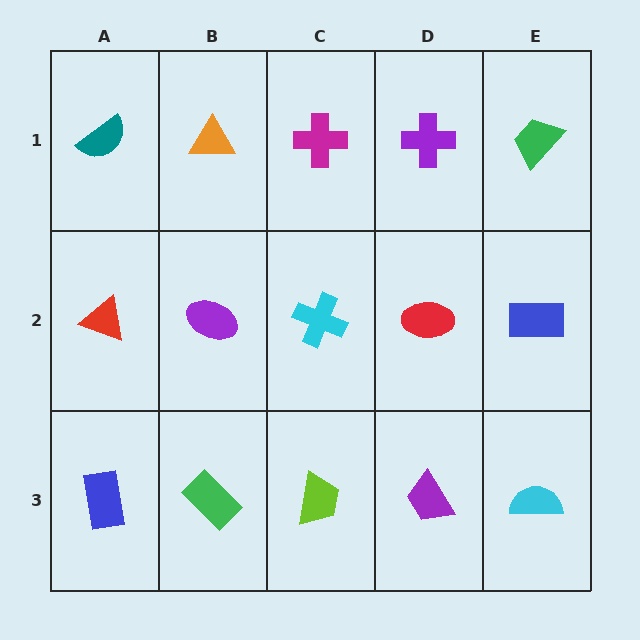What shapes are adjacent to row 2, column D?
A purple cross (row 1, column D), a purple trapezoid (row 3, column D), a cyan cross (row 2, column C), a blue rectangle (row 2, column E).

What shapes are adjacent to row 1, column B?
A purple ellipse (row 2, column B), a teal semicircle (row 1, column A), a magenta cross (row 1, column C).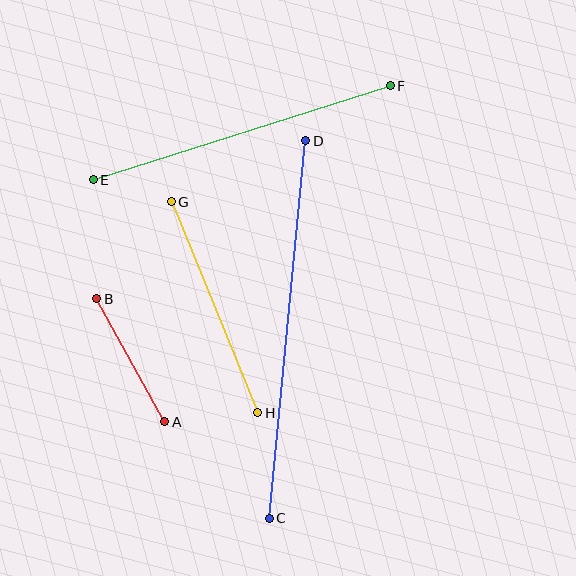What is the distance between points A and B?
The distance is approximately 140 pixels.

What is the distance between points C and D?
The distance is approximately 379 pixels.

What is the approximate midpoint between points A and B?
The midpoint is at approximately (131, 360) pixels.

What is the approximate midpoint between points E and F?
The midpoint is at approximately (242, 133) pixels.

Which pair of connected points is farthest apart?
Points C and D are farthest apart.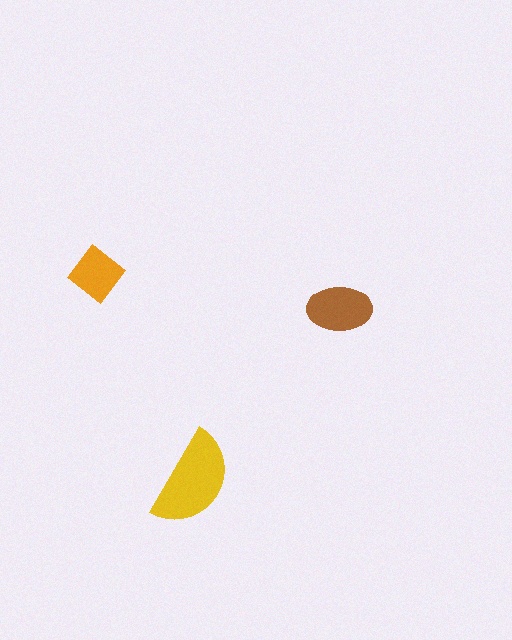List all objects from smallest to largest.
The orange diamond, the brown ellipse, the yellow semicircle.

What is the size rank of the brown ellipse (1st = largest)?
2nd.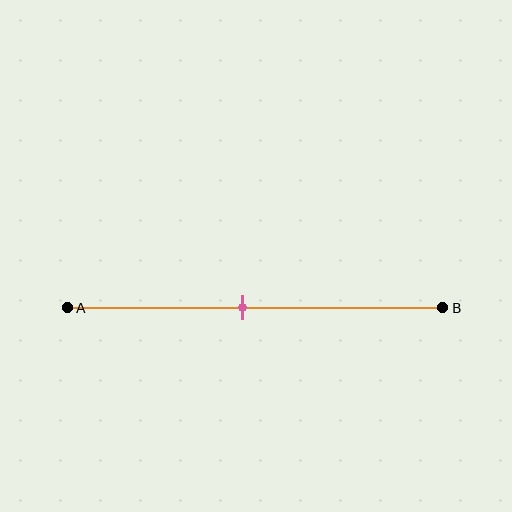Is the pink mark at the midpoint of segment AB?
No, the mark is at about 45% from A, not at the 50% midpoint.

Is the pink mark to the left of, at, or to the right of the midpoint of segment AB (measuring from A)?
The pink mark is to the left of the midpoint of segment AB.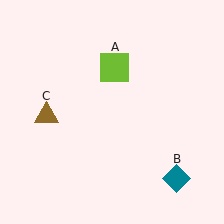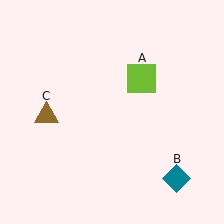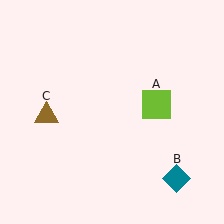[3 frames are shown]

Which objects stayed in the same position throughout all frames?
Teal diamond (object B) and brown triangle (object C) remained stationary.